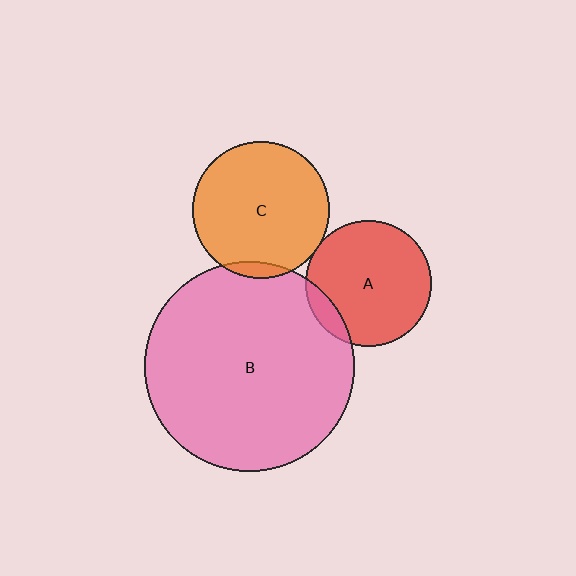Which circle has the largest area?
Circle B (pink).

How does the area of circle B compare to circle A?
Approximately 2.8 times.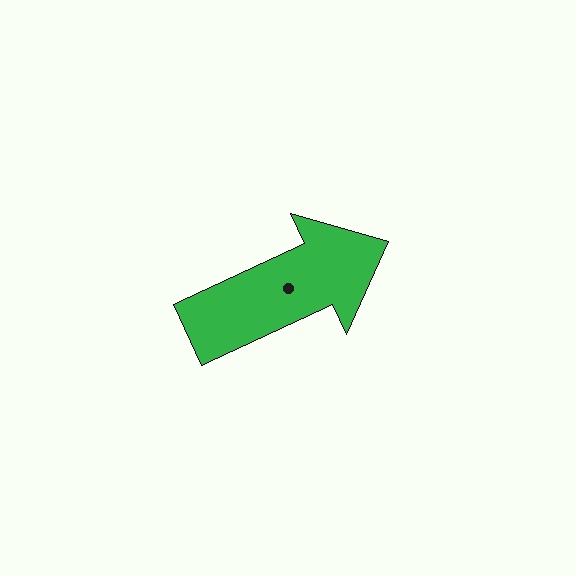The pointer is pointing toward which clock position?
Roughly 2 o'clock.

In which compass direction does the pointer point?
Northeast.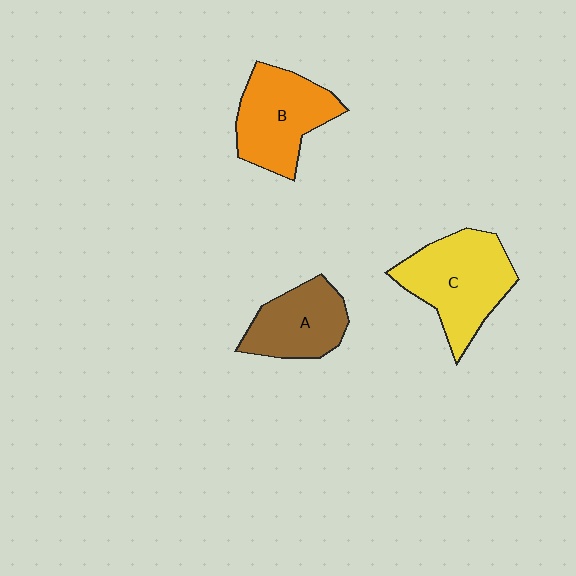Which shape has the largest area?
Shape C (yellow).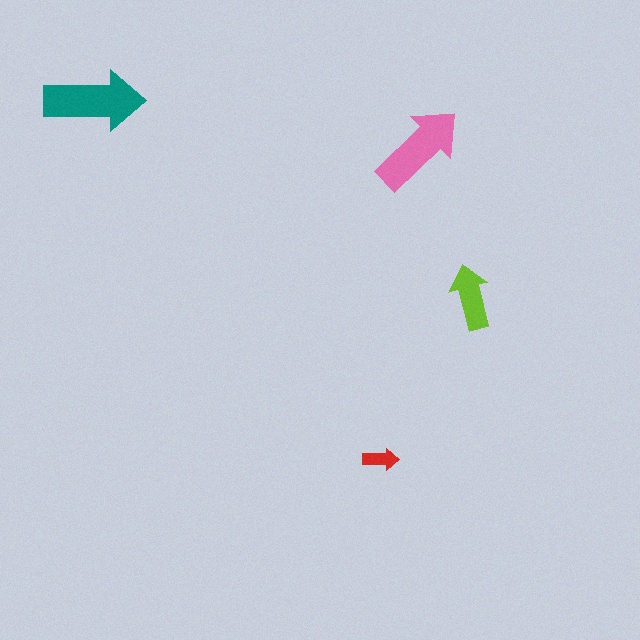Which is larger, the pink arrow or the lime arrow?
The pink one.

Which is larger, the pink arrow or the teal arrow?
The teal one.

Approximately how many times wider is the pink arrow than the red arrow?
About 2.5 times wider.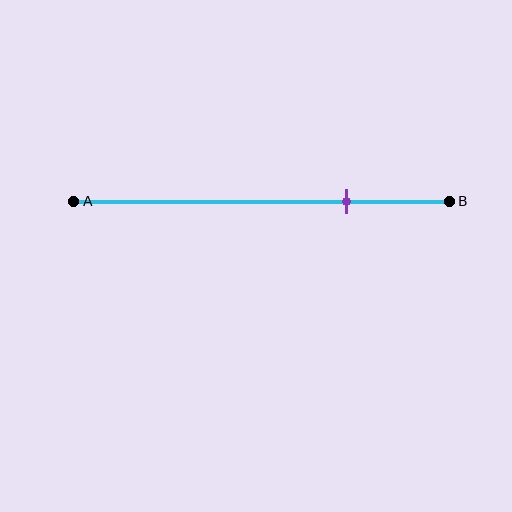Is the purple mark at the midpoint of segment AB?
No, the mark is at about 75% from A, not at the 50% midpoint.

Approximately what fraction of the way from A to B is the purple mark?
The purple mark is approximately 75% of the way from A to B.